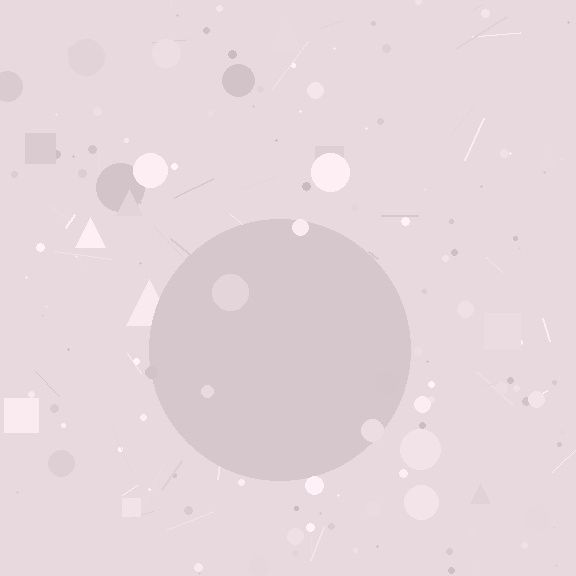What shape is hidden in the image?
A circle is hidden in the image.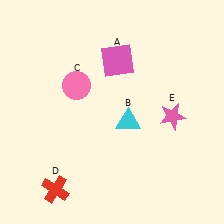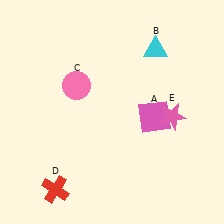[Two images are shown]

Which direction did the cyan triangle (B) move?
The cyan triangle (B) moved up.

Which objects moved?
The objects that moved are: the pink square (A), the cyan triangle (B).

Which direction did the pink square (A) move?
The pink square (A) moved down.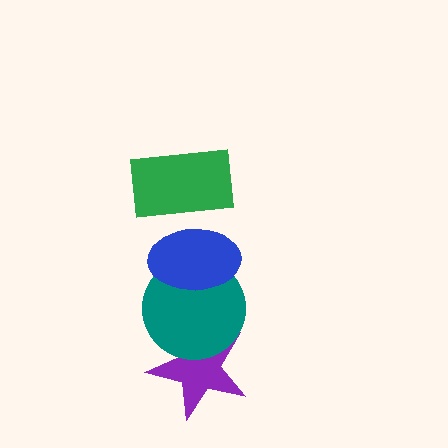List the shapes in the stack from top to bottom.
From top to bottom: the green rectangle, the blue ellipse, the teal circle, the purple star.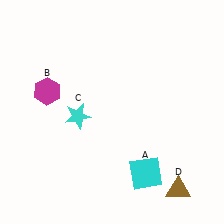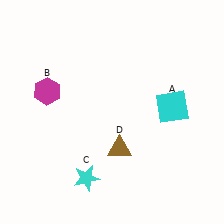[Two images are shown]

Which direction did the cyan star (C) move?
The cyan star (C) moved down.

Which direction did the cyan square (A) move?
The cyan square (A) moved up.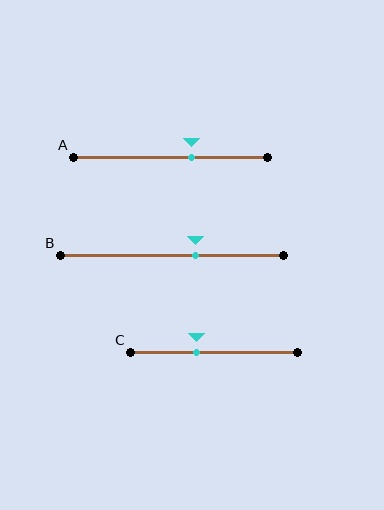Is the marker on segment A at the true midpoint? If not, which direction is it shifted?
No, the marker on segment A is shifted to the right by about 11% of the segment length.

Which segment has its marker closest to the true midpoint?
Segment C has its marker closest to the true midpoint.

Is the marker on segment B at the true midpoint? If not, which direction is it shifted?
No, the marker on segment B is shifted to the right by about 11% of the segment length.